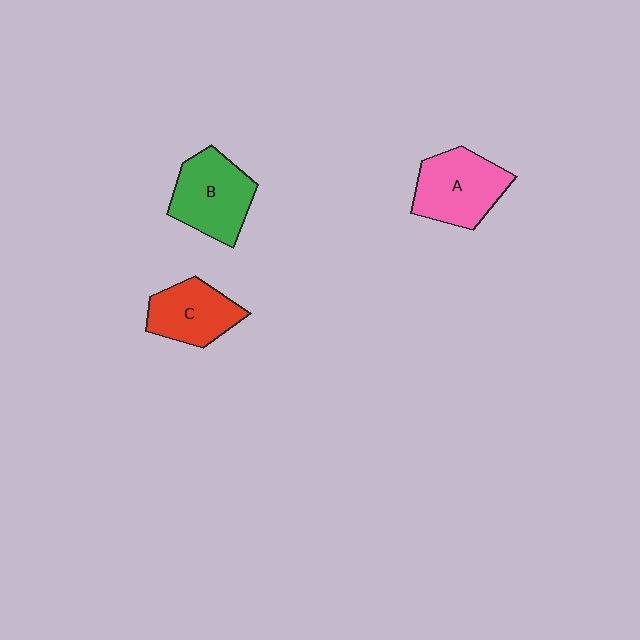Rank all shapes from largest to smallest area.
From largest to smallest: A (pink), B (green), C (red).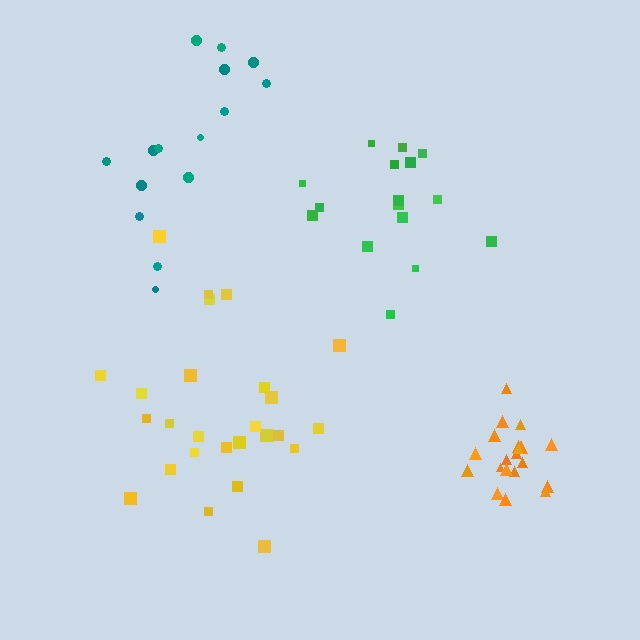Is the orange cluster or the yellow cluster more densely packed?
Orange.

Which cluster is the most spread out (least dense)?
Teal.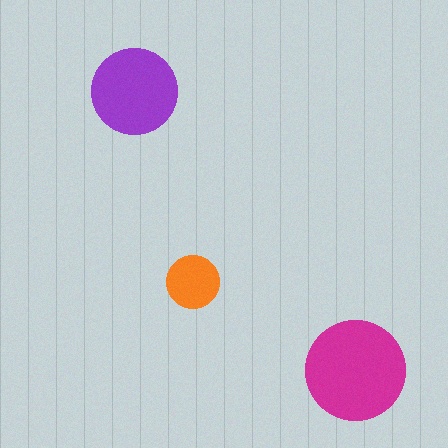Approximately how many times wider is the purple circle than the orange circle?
About 1.5 times wider.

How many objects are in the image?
There are 3 objects in the image.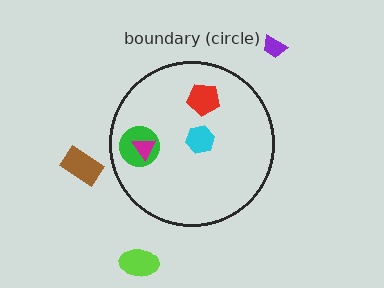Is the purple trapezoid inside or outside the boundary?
Outside.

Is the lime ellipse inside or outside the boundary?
Outside.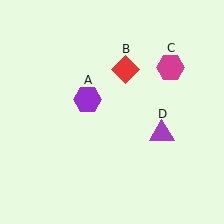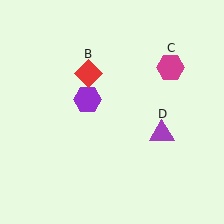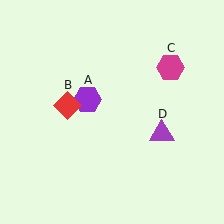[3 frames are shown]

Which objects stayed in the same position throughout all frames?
Purple hexagon (object A) and magenta hexagon (object C) and purple triangle (object D) remained stationary.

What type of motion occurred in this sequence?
The red diamond (object B) rotated counterclockwise around the center of the scene.